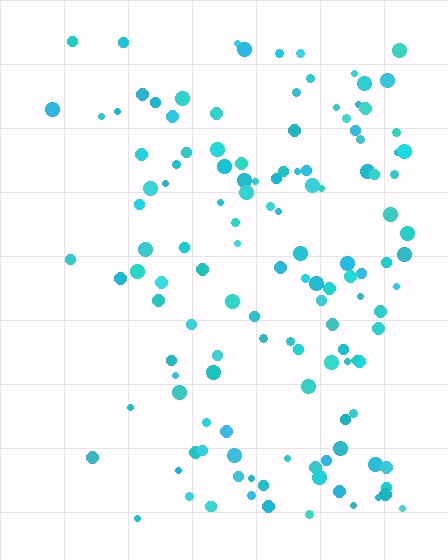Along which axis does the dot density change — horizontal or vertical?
Horizontal.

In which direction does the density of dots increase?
From left to right, with the right side densest.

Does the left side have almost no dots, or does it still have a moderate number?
Still a moderate number, just noticeably fewer than the right.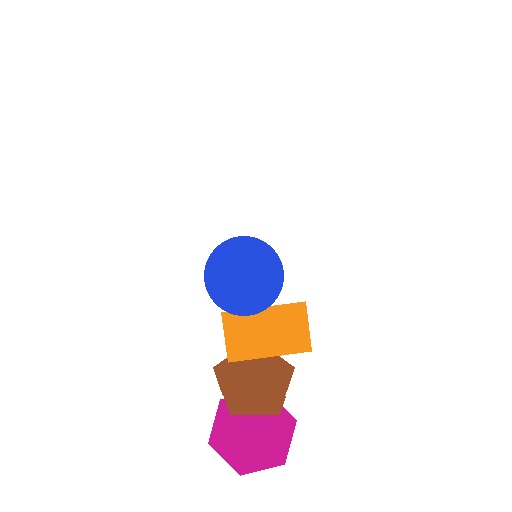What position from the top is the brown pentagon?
The brown pentagon is 3rd from the top.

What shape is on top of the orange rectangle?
The blue circle is on top of the orange rectangle.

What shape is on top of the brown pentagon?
The orange rectangle is on top of the brown pentagon.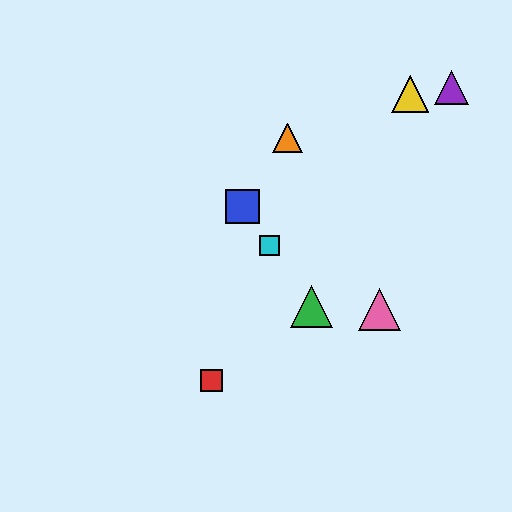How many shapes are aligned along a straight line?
3 shapes (the blue square, the green triangle, the cyan square) are aligned along a straight line.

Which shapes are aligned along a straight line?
The blue square, the green triangle, the cyan square are aligned along a straight line.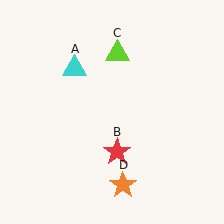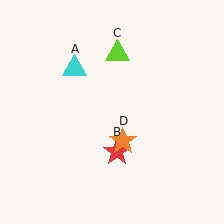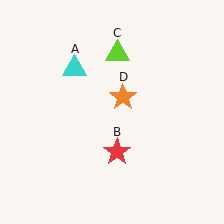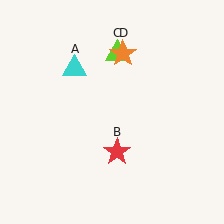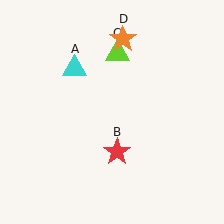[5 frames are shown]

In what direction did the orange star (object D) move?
The orange star (object D) moved up.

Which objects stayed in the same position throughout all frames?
Cyan triangle (object A) and red star (object B) and lime triangle (object C) remained stationary.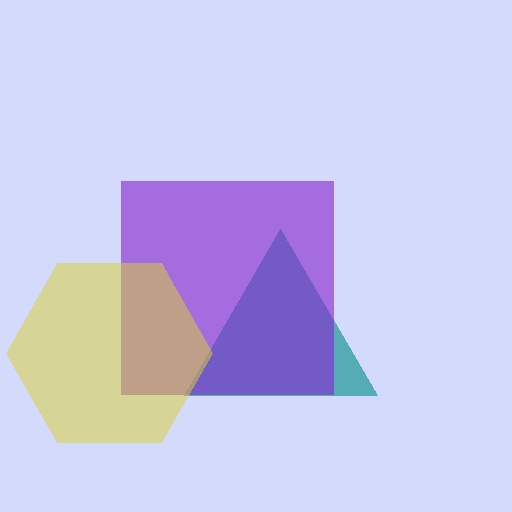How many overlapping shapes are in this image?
There are 3 overlapping shapes in the image.